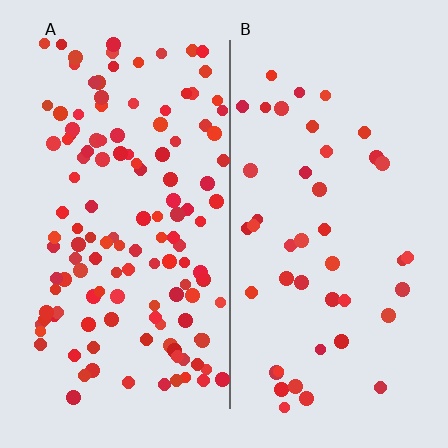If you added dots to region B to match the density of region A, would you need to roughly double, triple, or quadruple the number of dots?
Approximately triple.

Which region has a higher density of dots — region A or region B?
A (the left).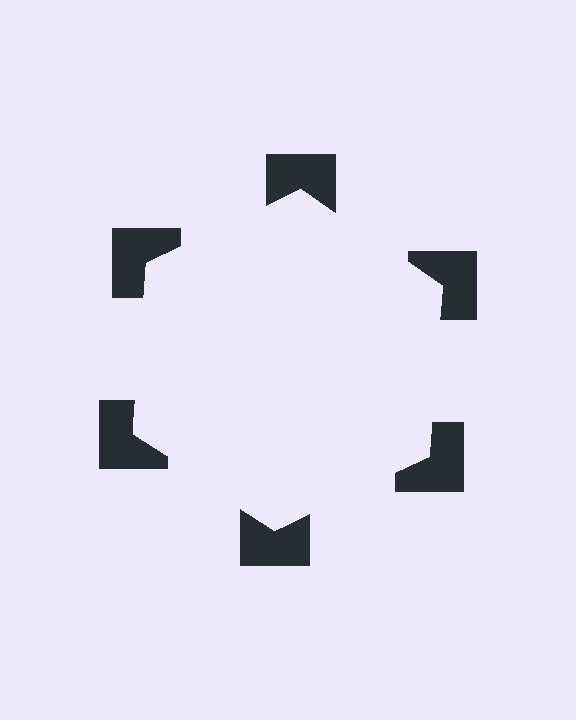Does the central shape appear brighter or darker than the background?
It typically appears slightly brighter than the background, even though no actual brightness change is drawn.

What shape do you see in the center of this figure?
An illusory hexagon — its edges are inferred from the aligned wedge cuts in the notched squares, not physically drawn.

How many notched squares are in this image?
There are 6 — one at each vertex of the illusory hexagon.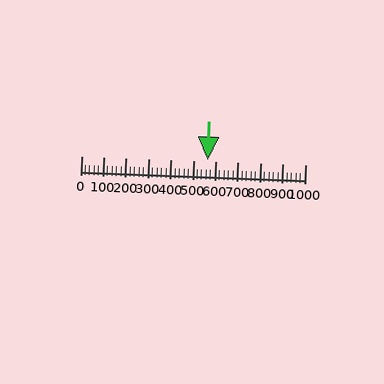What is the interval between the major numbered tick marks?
The major tick marks are spaced 100 units apart.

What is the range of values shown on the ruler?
The ruler shows values from 0 to 1000.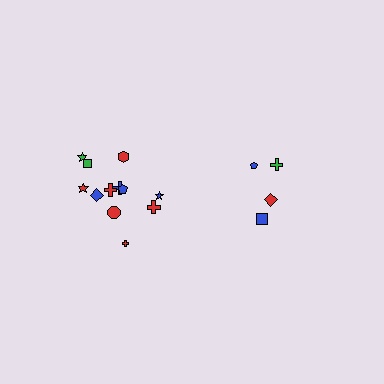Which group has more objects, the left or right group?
The left group.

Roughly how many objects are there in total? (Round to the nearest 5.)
Roughly 15 objects in total.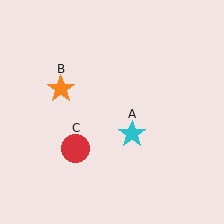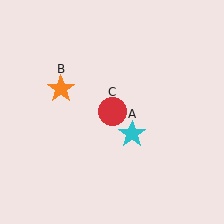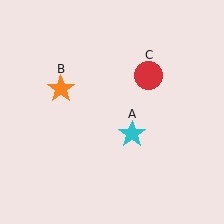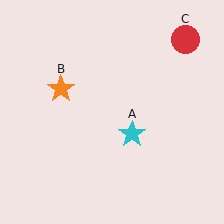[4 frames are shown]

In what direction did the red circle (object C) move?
The red circle (object C) moved up and to the right.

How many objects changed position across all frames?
1 object changed position: red circle (object C).